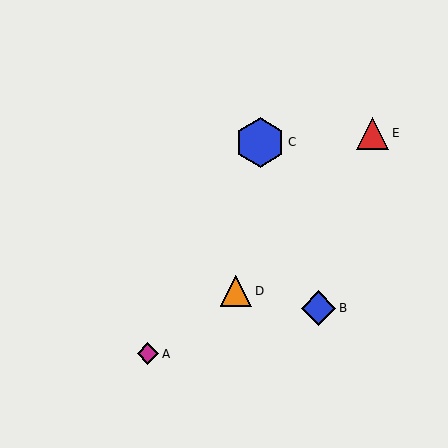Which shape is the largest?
The blue hexagon (labeled C) is the largest.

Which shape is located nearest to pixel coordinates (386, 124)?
The red triangle (labeled E) at (373, 133) is nearest to that location.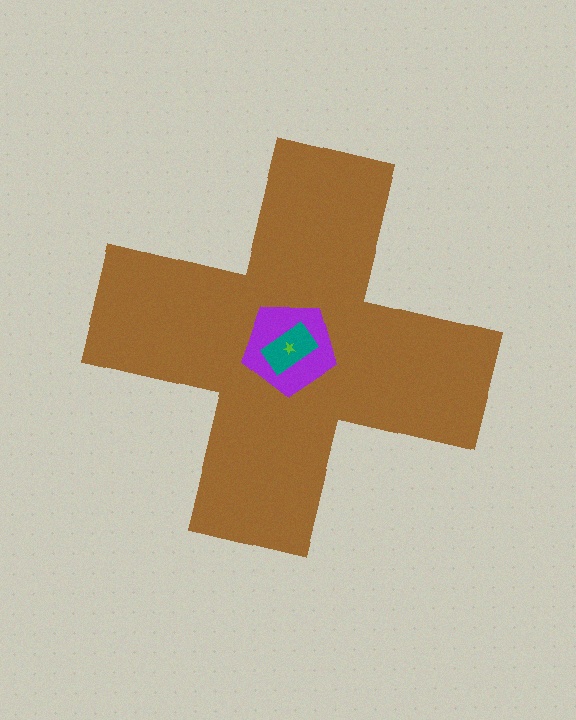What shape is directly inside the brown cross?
The purple pentagon.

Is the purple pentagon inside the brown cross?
Yes.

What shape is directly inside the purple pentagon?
The teal rectangle.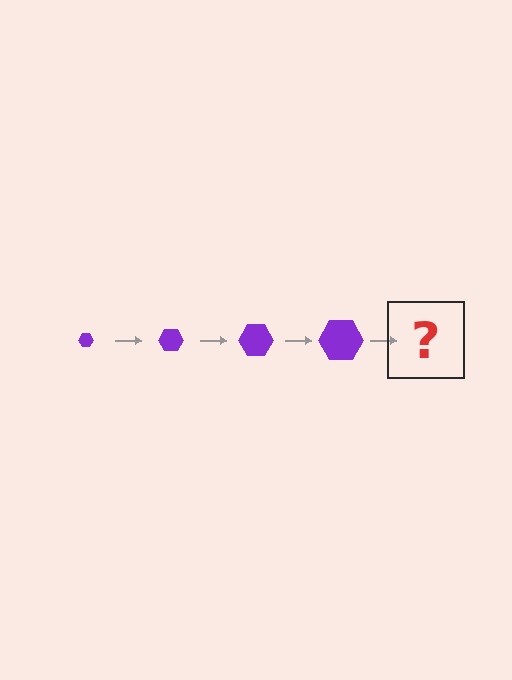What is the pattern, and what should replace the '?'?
The pattern is that the hexagon gets progressively larger each step. The '?' should be a purple hexagon, larger than the previous one.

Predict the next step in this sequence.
The next step is a purple hexagon, larger than the previous one.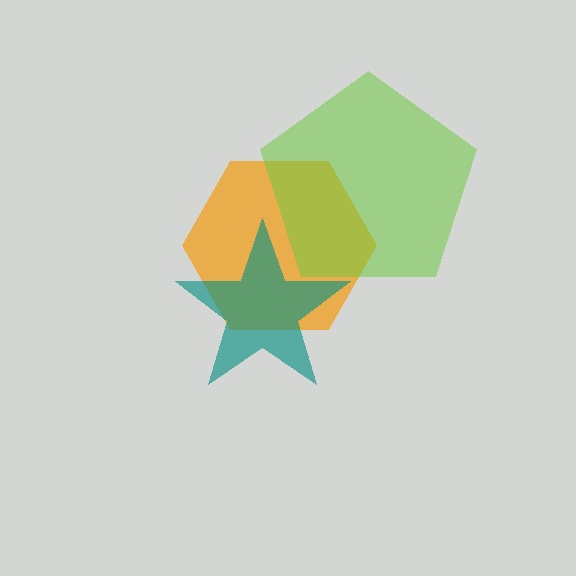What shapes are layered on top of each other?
The layered shapes are: an orange hexagon, a teal star, a lime pentagon.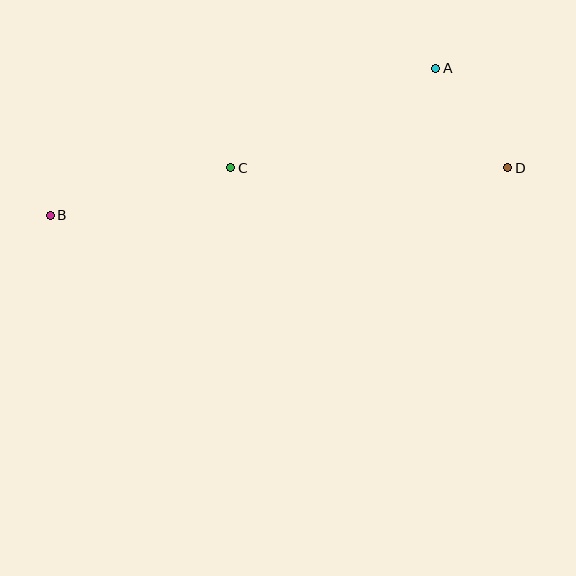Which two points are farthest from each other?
Points B and D are farthest from each other.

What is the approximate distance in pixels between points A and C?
The distance between A and C is approximately 228 pixels.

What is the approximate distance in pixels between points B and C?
The distance between B and C is approximately 187 pixels.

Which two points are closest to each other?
Points A and D are closest to each other.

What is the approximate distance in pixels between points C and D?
The distance between C and D is approximately 277 pixels.